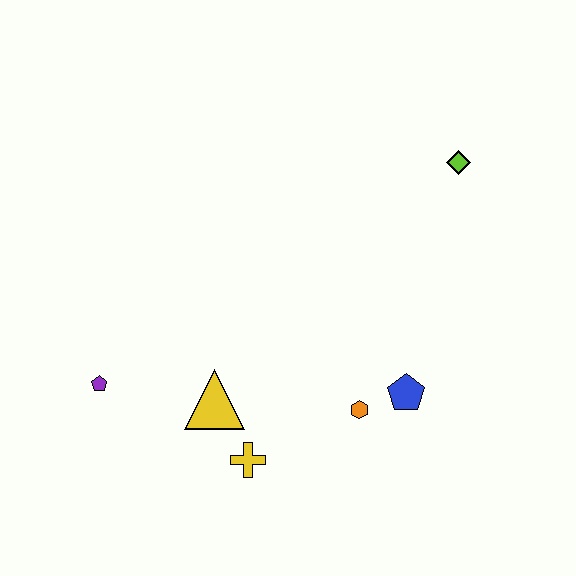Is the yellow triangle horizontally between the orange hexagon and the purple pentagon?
Yes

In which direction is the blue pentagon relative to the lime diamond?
The blue pentagon is below the lime diamond.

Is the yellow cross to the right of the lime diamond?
No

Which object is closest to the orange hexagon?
The blue pentagon is closest to the orange hexagon.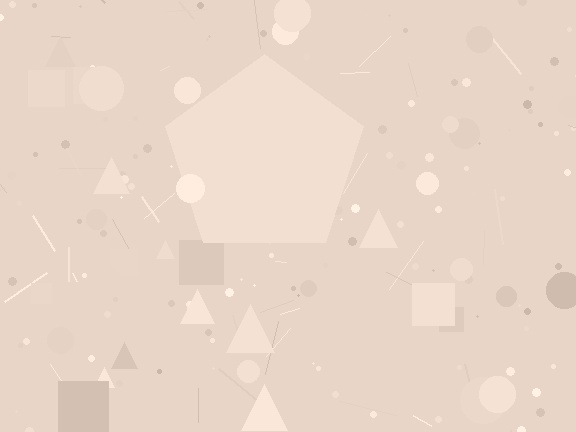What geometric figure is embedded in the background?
A pentagon is embedded in the background.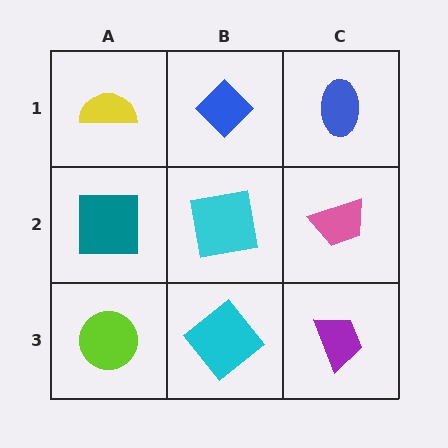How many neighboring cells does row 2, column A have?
3.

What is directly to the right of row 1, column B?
A blue ellipse.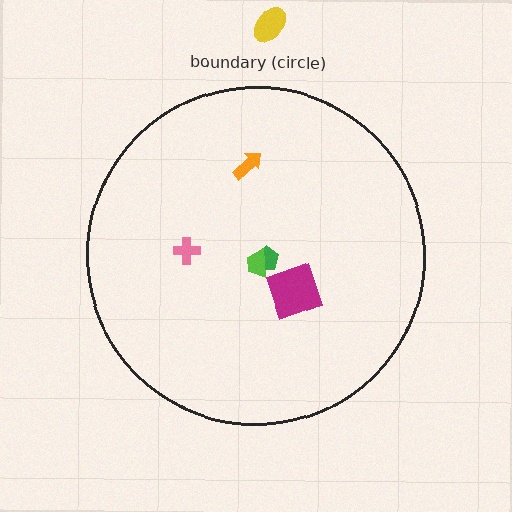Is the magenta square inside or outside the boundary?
Inside.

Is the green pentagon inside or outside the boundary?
Inside.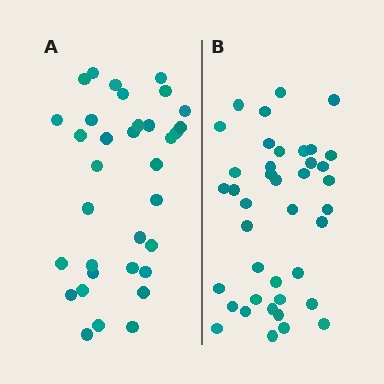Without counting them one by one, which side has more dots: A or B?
Region B (the right region) has more dots.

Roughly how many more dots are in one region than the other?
Region B has about 6 more dots than region A.